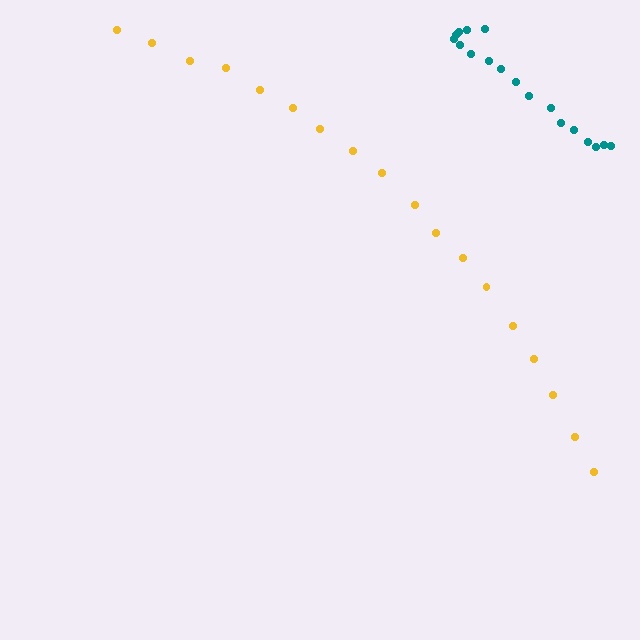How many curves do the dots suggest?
There are 2 distinct paths.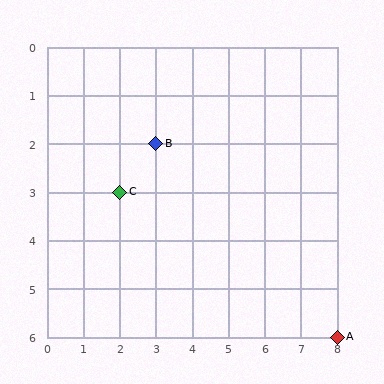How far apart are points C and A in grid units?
Points C and A are 6 columns and 3 rows apart (about 6.7 grid units diagonally).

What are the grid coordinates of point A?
Point A is at grid coordinates (8, 6).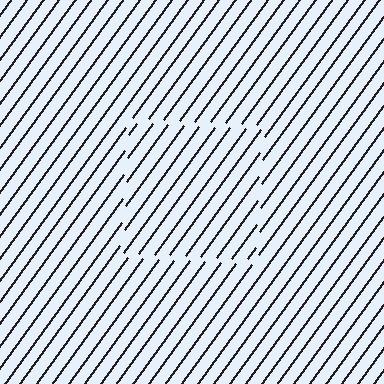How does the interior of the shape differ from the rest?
The interior of the shape contains the same grating, shifted by half a period — the contour is defined by the phase discontinuity where line-ends from the inner and outer gratings abut.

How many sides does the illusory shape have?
4 sides — the line-ends trace a square.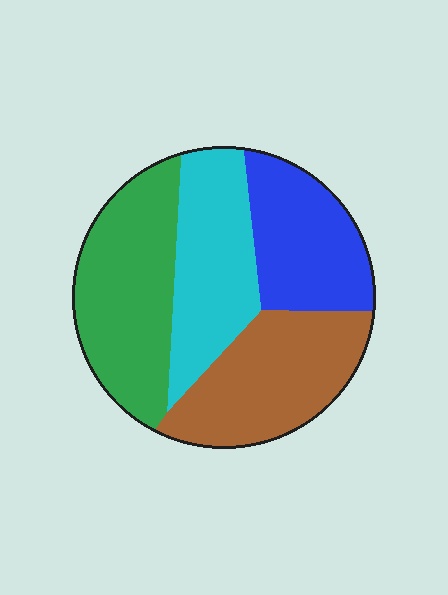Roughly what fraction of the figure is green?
Green takes up between a quarter and a half of the figure.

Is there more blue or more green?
Green.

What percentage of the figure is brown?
Brown takes up about one quarter (1/4) of the figure.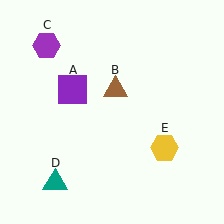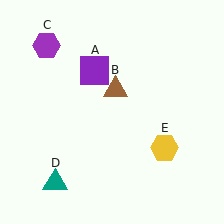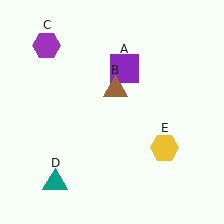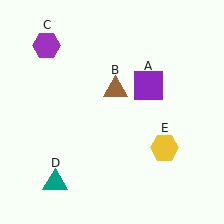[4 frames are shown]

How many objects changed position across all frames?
1 object changed position: purple square (object A).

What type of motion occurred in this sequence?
The purple square (object A) rotated clockwise around the center of the scene.